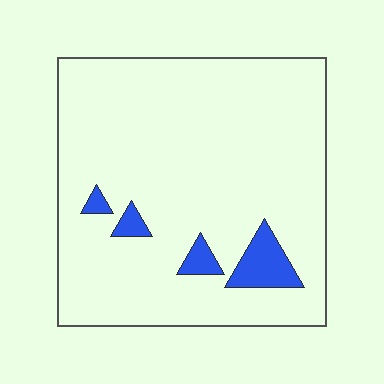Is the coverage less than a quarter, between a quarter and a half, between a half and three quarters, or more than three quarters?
Less than a quarter.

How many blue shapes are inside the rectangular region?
4.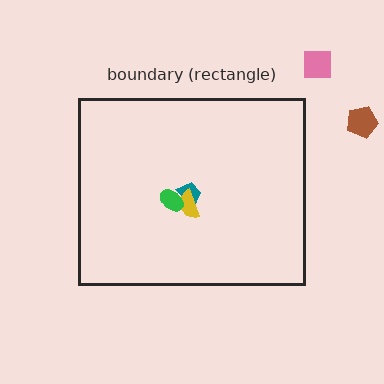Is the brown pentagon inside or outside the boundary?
Outside.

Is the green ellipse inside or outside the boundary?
Inside.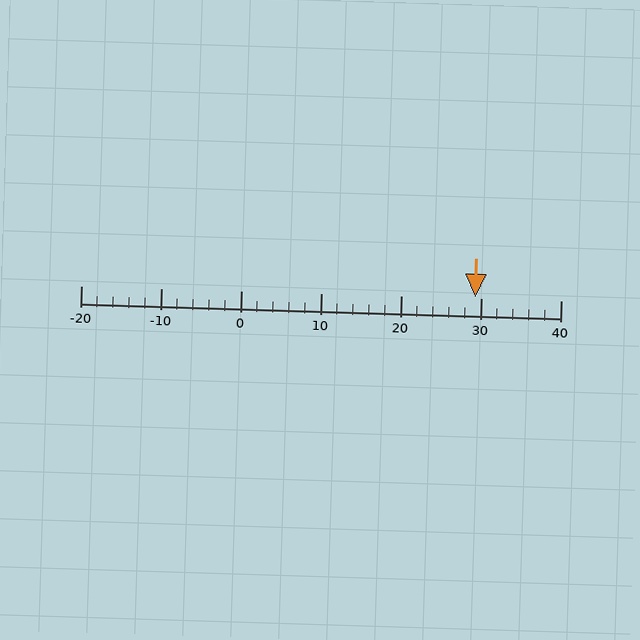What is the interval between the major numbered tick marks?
The major tick marks are spaced 10 units apart.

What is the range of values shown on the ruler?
The ruler shows values from -20 to 40.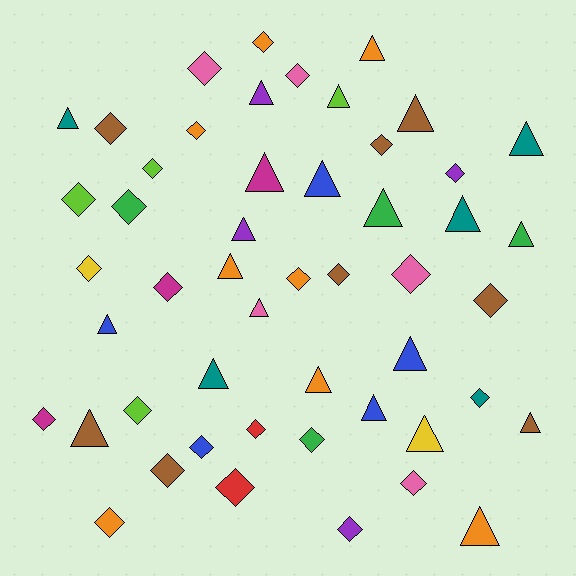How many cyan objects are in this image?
There are no cyan objects.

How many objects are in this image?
There are 50 objects.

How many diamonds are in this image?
There are 27 diamonds.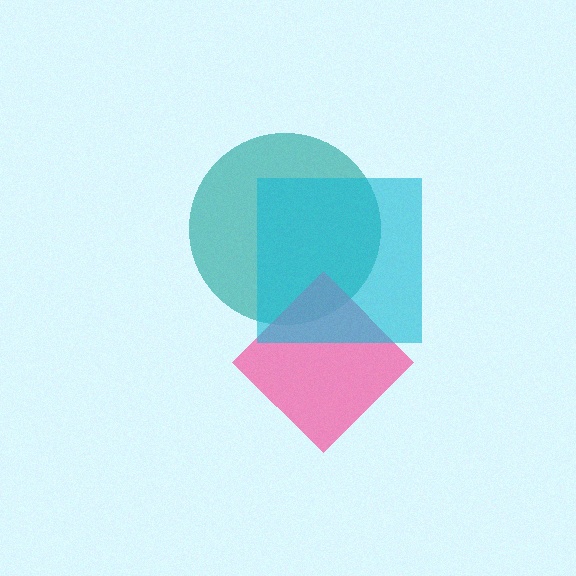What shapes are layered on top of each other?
The layered shapes are: a teal circle, a pink diamond, a cyan square.